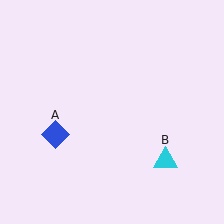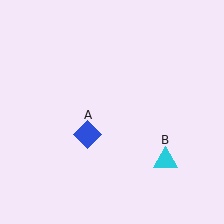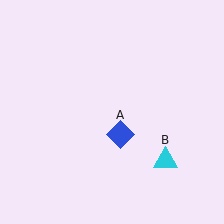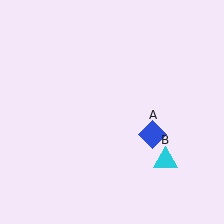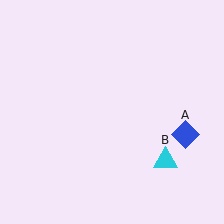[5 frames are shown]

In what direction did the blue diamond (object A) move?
The blue diamond (object A) moved right.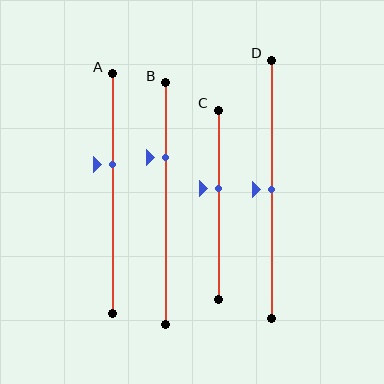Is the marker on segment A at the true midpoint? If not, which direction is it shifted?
No, the marker on segment A is shifted upward by about 12% of the segment length.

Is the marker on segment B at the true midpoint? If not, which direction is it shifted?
No, the marker on segment B is shifted upward by about 19% of the segment length.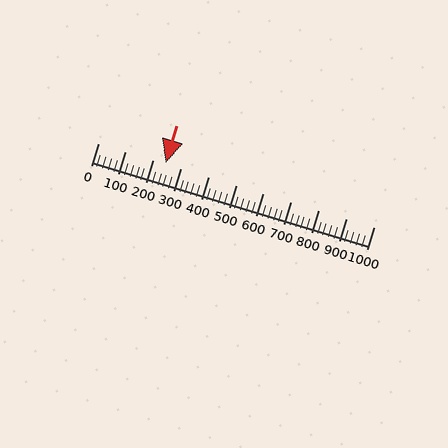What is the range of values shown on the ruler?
The ruler shows values from 0 to 1000.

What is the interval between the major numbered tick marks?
The major tick marks are spaced 100 units apart.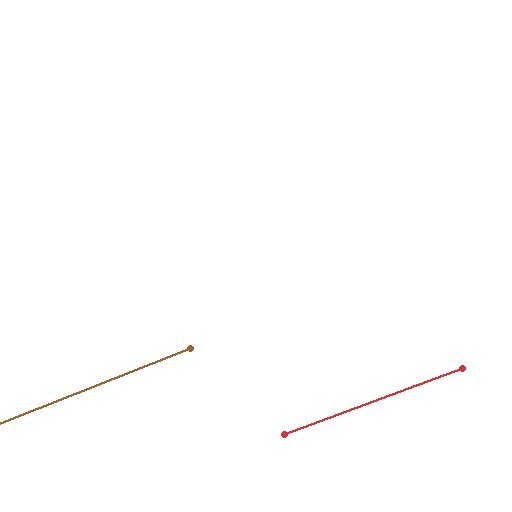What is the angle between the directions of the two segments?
Approximately 1 degree.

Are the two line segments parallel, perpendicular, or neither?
Parallel — their directions differ by only 1.2°.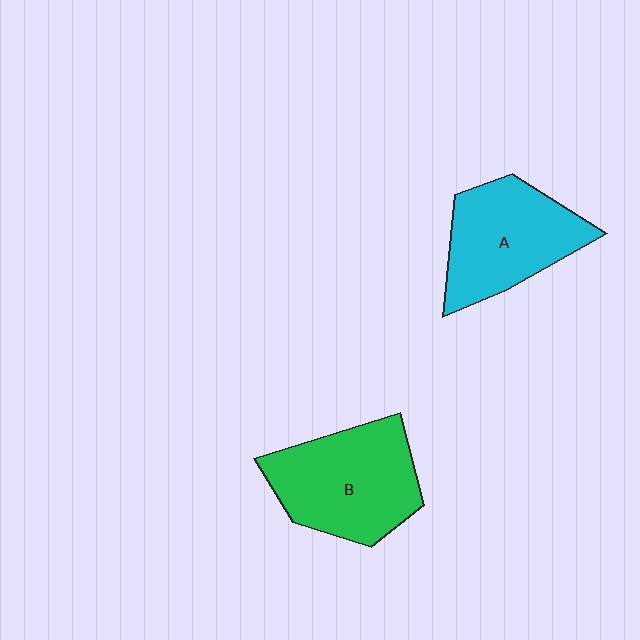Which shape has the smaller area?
Shape A (cyan).